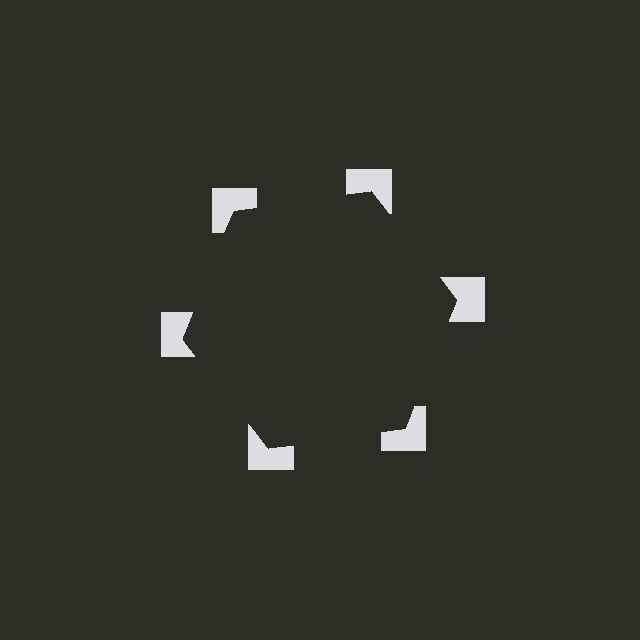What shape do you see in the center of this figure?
An illusory hexagon — its edges are inferred from the aligned wedge cuts in the notched squares, not physically drawn.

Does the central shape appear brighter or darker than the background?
It typically appears slightly darker than the background, even though no actual brightness change is drawn.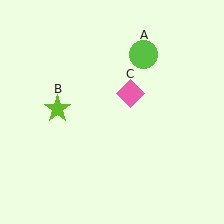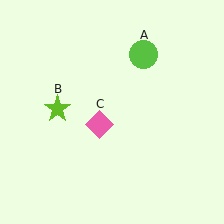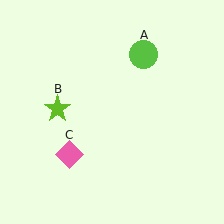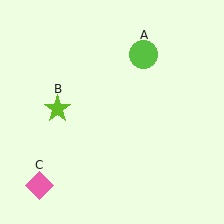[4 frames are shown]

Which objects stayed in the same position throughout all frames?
Lime circle (object A) and lime star (object B) remained stationary.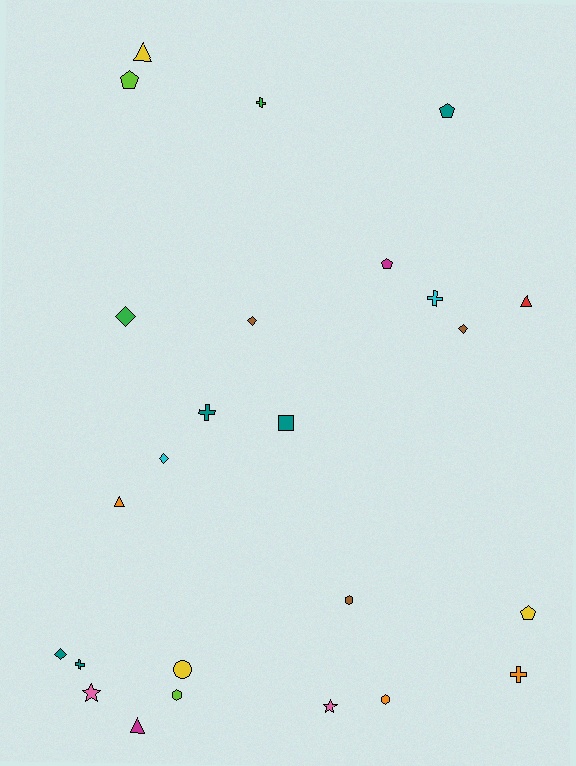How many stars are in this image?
There are 2 stars.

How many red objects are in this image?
There is 1 red object.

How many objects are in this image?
There are 25 objects.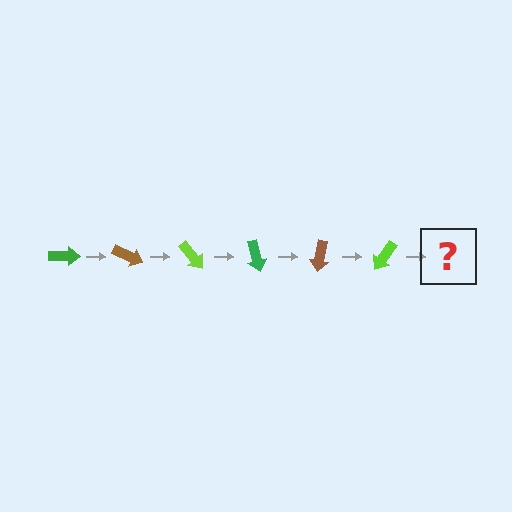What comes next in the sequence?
The next element should be a green arrow, rotated 150 degrees from the start.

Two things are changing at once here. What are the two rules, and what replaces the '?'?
The two rules are that it rotates 25 degrees each step and the color cycles through green, brown, and lime. The '?' should be a green arrow, rotated 150 degrees from the start.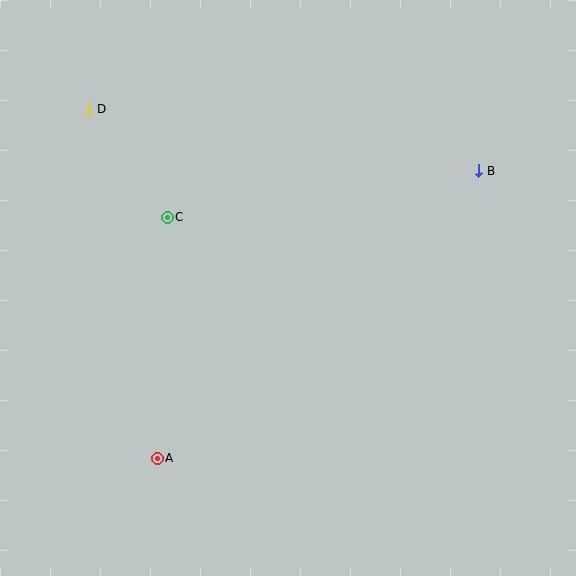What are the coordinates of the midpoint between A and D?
The midpoint between A and D is at (123, 283).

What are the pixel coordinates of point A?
Point A is at (157, 458).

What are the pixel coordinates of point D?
Point D is at (89, 109).